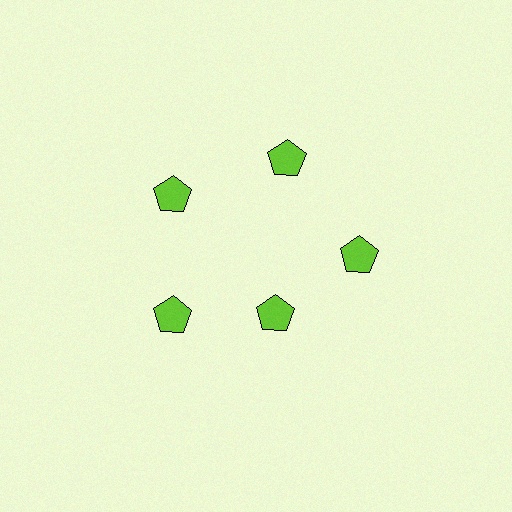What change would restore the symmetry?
The symmetry would be restored by moving it outward, back onto the ring so that all 5 pentagons sit at equal angles and equal distance from the center.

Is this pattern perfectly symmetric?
No. The 5 lime pentagons are arranged in a ring, but one element near the 5 o'clock position is pulled inward toward the center, breaking the 5-fold rotational symmetry.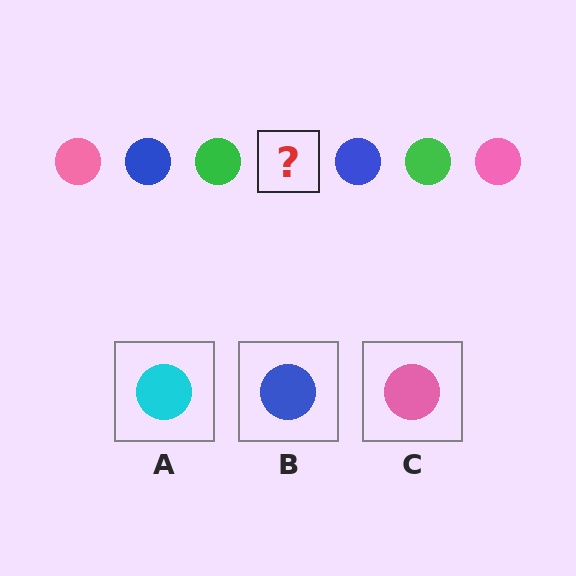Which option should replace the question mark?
Option C.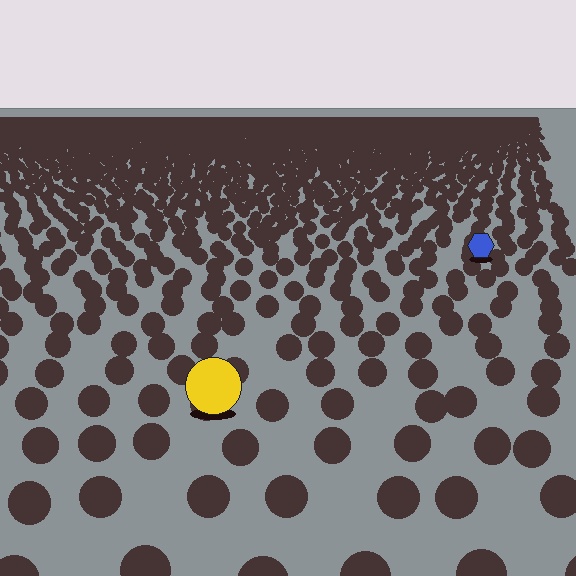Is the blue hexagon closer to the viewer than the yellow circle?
No. The yellow circle is closer — you can tell from the texture gradient: the ground texture is coarser near it.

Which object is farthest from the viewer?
The blue hexagon is farthest from the viewer. It appears smaller and the ground texture around it is denser.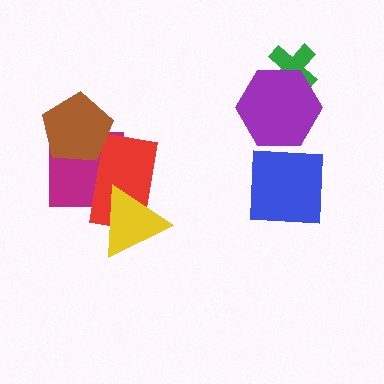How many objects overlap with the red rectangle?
3 objects overlap with the red rectangle.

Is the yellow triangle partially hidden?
No, no other shape covers it.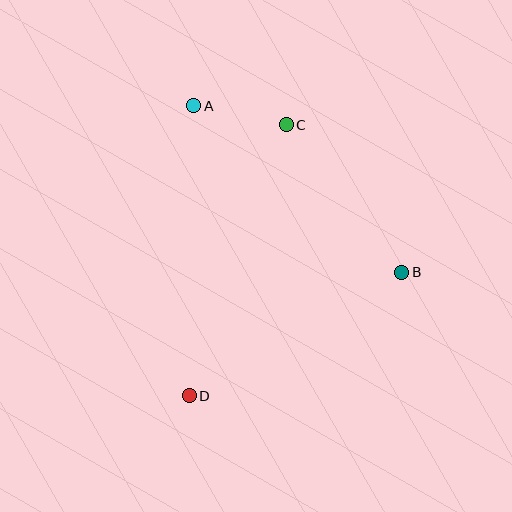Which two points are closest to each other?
Points A and C are closest to each other.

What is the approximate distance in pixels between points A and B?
The distance between A and B is approximately 266 pixels.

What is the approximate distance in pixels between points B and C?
The distance between B and C is approximately 187 pixels.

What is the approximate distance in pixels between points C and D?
The distance between C and D is approximately 288 pixels.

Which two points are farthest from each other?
Points A and D are farthest from each other.